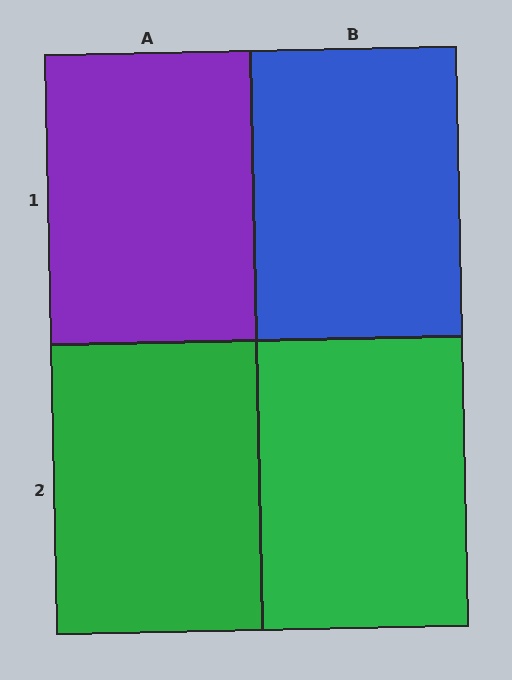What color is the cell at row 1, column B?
Blue.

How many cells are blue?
1 cell is blue.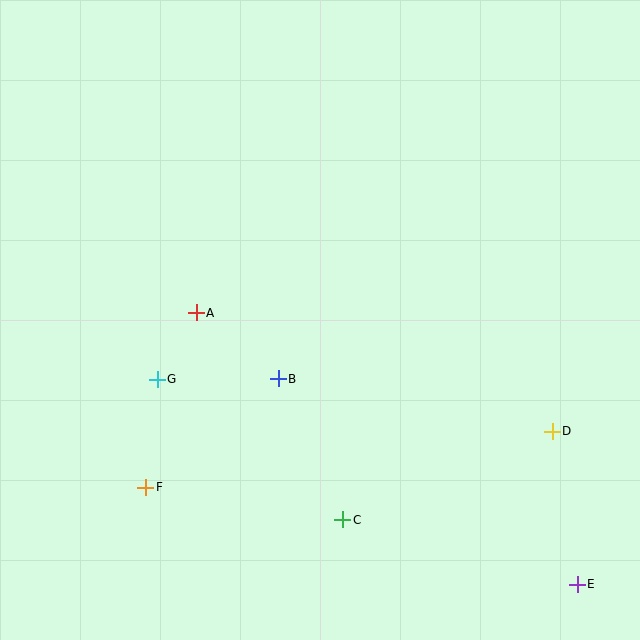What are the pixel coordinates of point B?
Point B is at (278, 379).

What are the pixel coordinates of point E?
Point E is at (577, 584).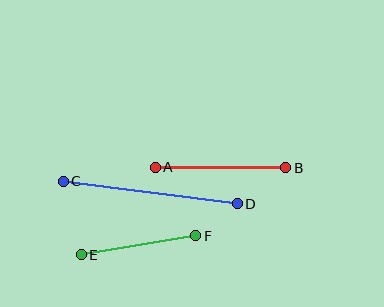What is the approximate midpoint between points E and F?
The midpoint is at approximately (138, 245) pixels.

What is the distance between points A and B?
The distance is approximately 130 pixels.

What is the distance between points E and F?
The distance is approximately 116 pixels.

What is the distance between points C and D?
The distance is approximately 176 pixels.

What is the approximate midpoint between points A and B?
The midpoint is at approximately (220, 168) pixels.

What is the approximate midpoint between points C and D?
The midpoint is at approximately (150, 193) pixels.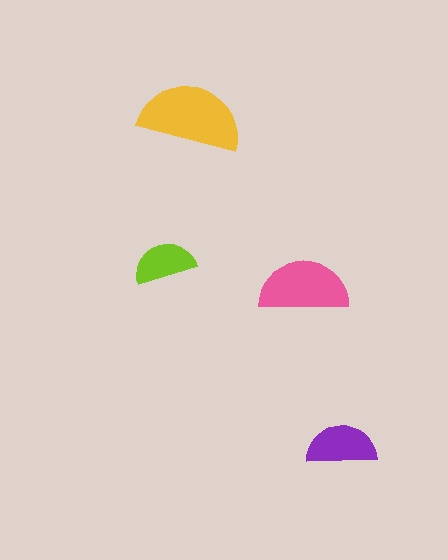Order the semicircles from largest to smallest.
the yellow one, the pink one, the purple one, the lime one.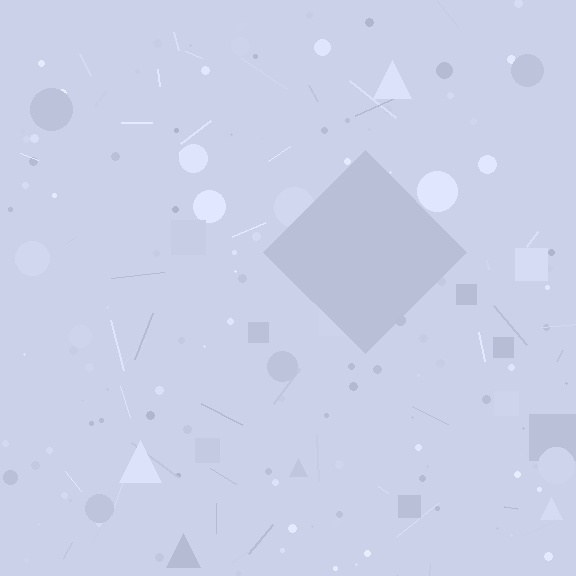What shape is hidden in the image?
A diamond is hidden in the image.